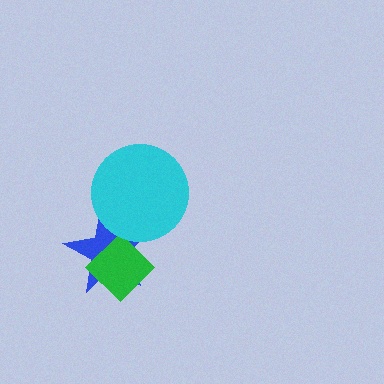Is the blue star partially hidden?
Yes, it is partially covered by another shape.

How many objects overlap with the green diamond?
1 object overlaps with the green diamond.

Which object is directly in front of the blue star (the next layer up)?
The green diamond is directly in front of the blue star.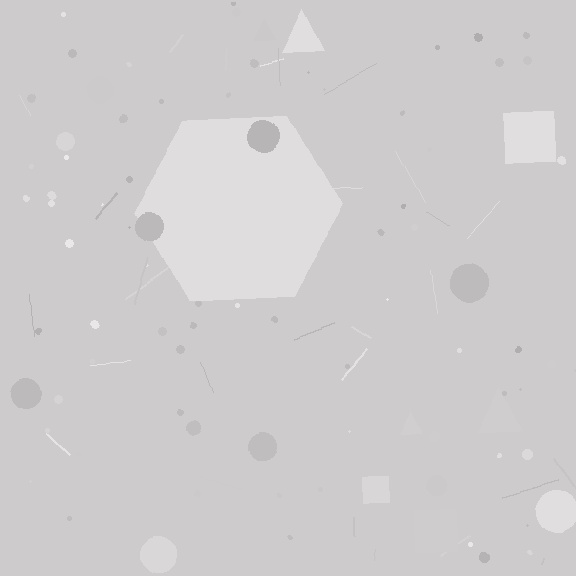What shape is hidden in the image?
A hexagon is hidden in the image.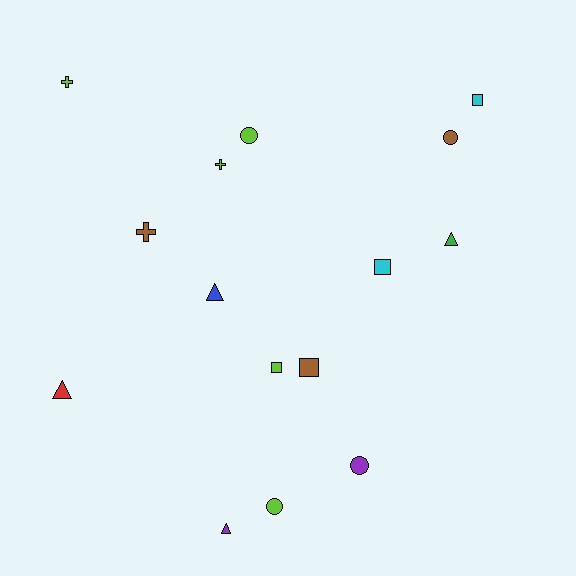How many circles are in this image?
There are 4 circles.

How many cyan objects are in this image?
There are 2 cyan objects.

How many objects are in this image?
There are 15 objects.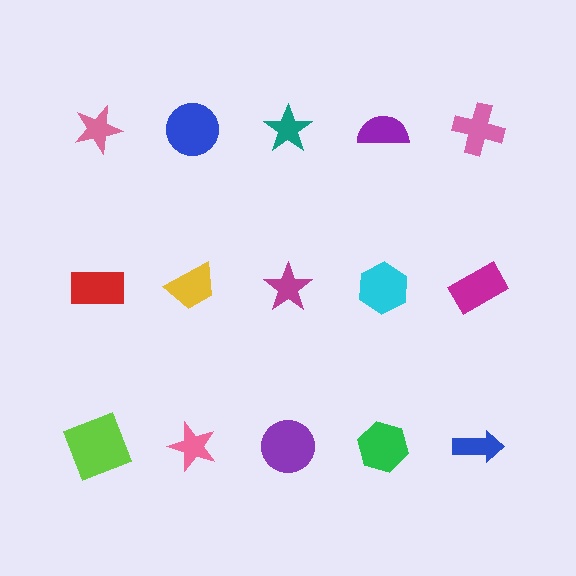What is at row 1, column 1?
A pink star.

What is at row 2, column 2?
A yellow trapezoid.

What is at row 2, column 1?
A red rectangle.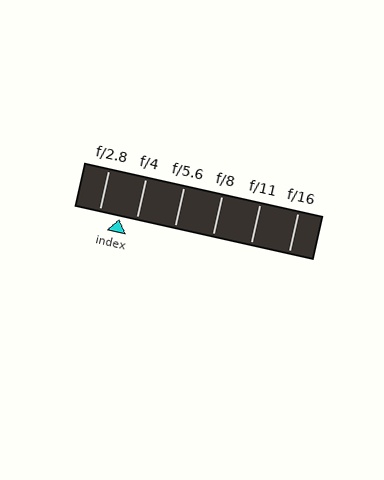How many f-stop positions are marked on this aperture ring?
There are 6 f-stop positions marked.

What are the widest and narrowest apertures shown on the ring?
The widest aperture shown is f/2.8 and the narrowest is f/16.